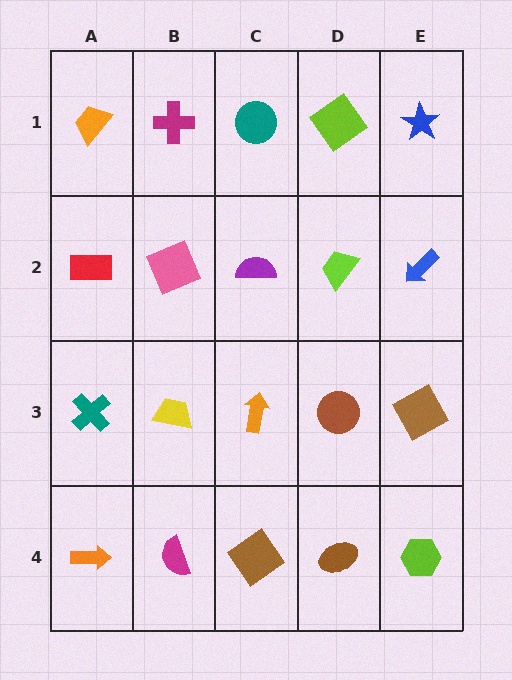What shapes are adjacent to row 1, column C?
A purple semicircle (row 2, column C), a magenta cross (row 1, column B), a lime diamond (row 1, column D).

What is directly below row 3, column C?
A brown diamond.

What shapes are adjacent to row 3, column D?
A lime trapezoid (row 2, column D), a brown ellipse (row 4, column D), an orange arrow (row 3, column C), a brown square (row 3, column E).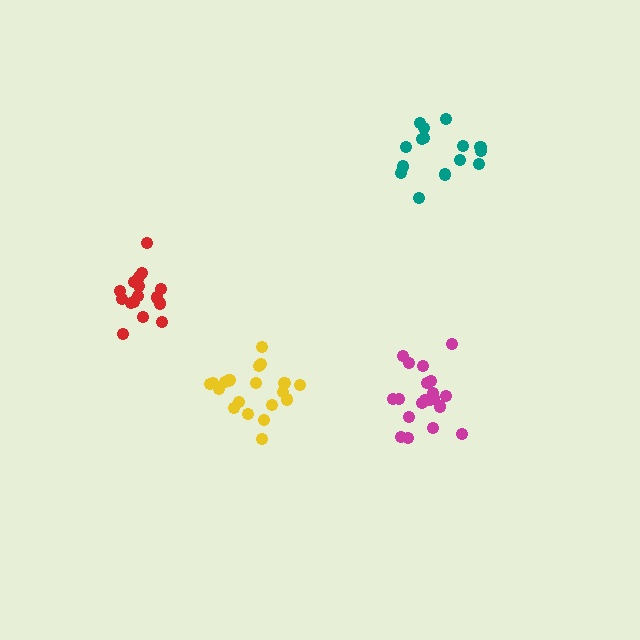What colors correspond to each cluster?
The clusters are colored: yellow, red, magenta, teal.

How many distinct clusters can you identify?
There are 4 distinct clusters.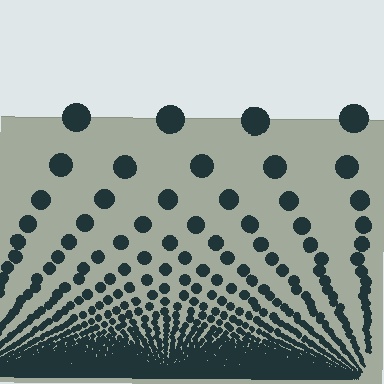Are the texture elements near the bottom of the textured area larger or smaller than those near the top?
Smaller. The gradient is inverted — elements near the bottom are smaller and denser.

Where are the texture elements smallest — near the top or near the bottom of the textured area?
Near the bottom.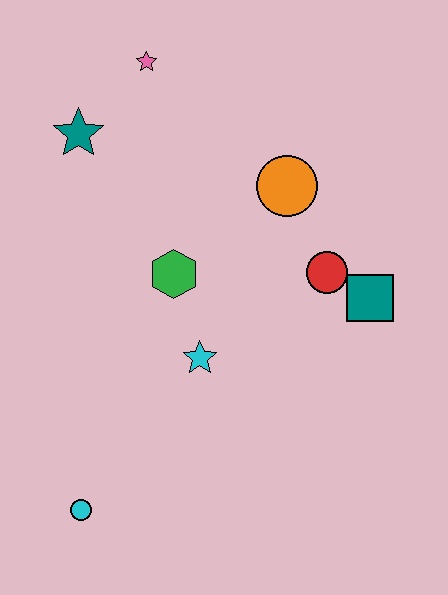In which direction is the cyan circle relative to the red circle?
The cyan circle is to the left of the red circle.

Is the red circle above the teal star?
No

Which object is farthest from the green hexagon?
The cyan circle is farthest from the green hexagon.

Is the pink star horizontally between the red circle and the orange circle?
No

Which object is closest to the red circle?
The teal square is closest to the red circle.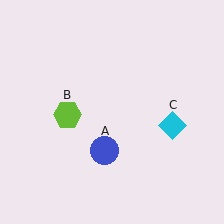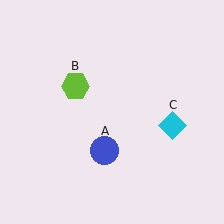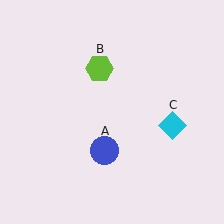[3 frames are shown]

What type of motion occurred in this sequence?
The lime hexagon (object B) rotated clockwise around the center of the scene.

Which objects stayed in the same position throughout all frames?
Blue circle (object A) and cyan diamond (object C) remained stationary.